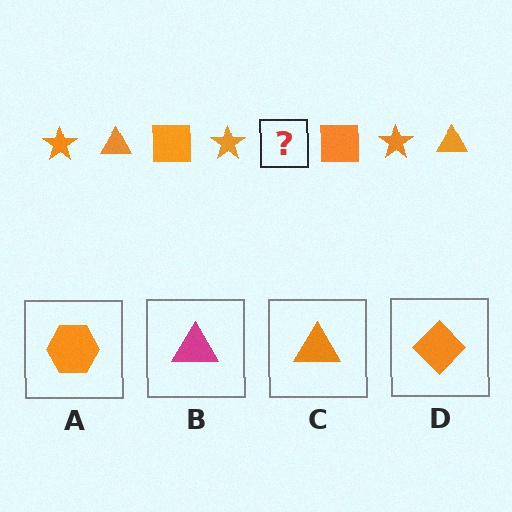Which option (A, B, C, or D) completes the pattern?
C.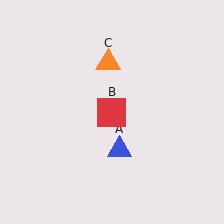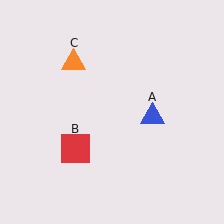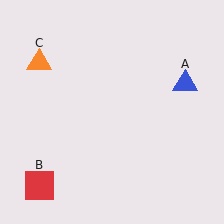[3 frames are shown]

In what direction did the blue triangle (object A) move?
The blue triangle (object A) moved up and to the right.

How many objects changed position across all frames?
3 objects changed position: blue triangle (object A), red square (object B), orange triangle (object C).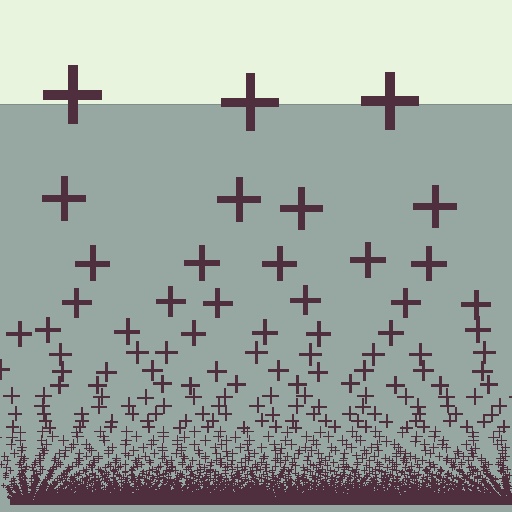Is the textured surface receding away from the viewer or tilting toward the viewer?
The surface appears to tilt toward the viewer. Texture elements get larger and sparser toward the top.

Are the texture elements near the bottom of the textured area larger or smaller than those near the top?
Smaller. The gradient is inverted — elements near the bottom are smaller and denser.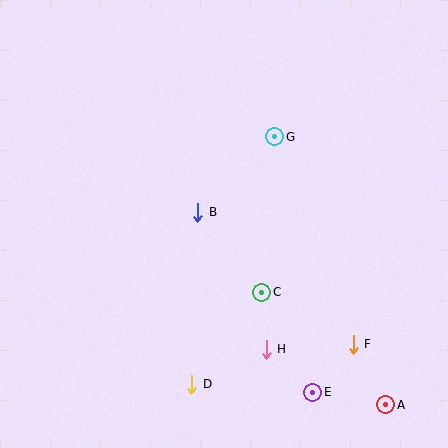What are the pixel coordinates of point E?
Point E is at (313, 392).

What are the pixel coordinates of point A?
Point A is at (386, 405).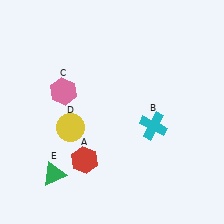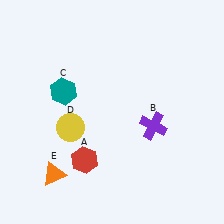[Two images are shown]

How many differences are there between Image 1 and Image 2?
There are 3 differences between the two images.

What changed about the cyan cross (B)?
In Image 1, B is cyan. In Image 2, it changed to purple.